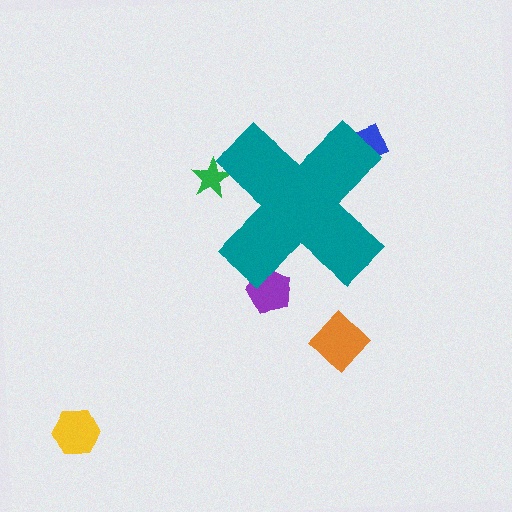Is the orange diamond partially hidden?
No, the orange diamond is fully visible.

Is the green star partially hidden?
Yes, the green star is partially hidden behind the teal cross.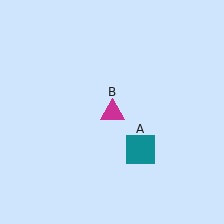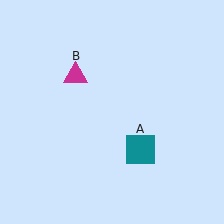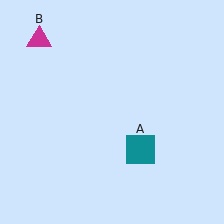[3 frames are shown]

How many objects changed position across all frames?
1 object changed position: magenta triangle (object B).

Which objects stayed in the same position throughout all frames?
Teal square (object A) remained stationary.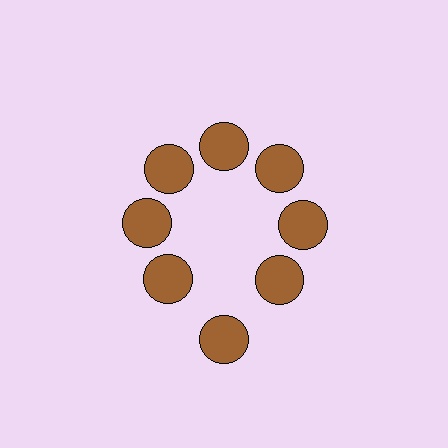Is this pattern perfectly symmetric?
No. The 8 brown circles are arranged in a ring, but one element near the 6 o'clock position is pushed outward from the center, breaking the 8-fold rotational symmetry.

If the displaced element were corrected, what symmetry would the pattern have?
It would have 8-fold rotational symmetry — the pattern would map onto itself every 45 degrees.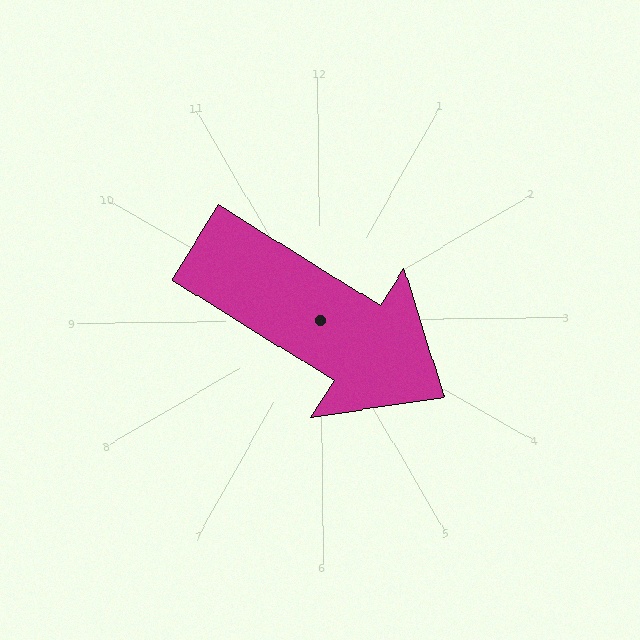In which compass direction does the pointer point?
Southeast.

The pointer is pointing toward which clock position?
Roughly 4 o'clock.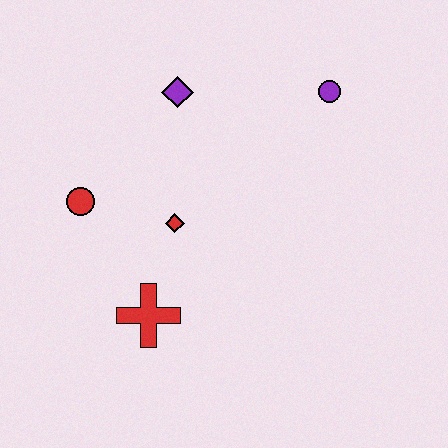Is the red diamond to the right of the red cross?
Yes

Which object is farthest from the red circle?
The purple circle is farthest from the red circle.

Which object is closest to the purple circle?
The purple diamond is closest to the purple circle.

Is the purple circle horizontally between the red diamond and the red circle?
No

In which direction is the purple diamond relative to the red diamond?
The purple diamond is above the red diamond.